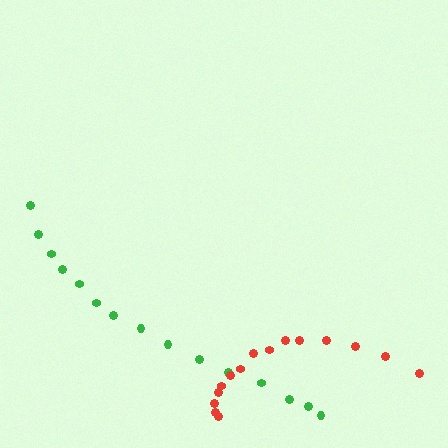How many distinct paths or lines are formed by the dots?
There are 2 distinct paths.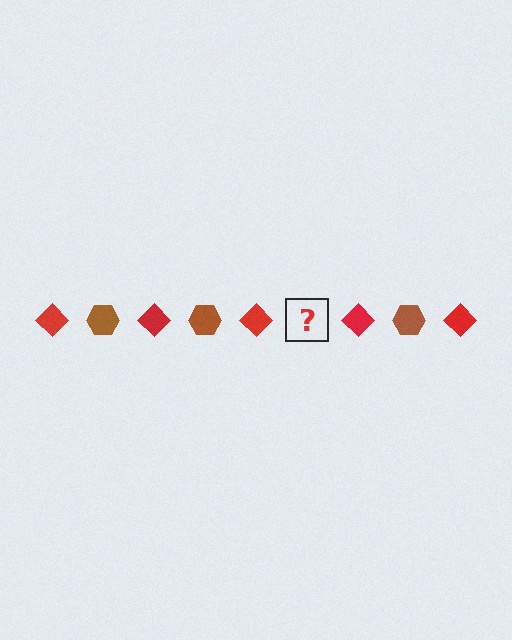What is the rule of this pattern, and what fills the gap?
The rule is that the pattern alternates between red diamond and brown hexagon. The gap should be filled with a brown hexagon.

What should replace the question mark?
The question mark should be replaced with a brown hexagon.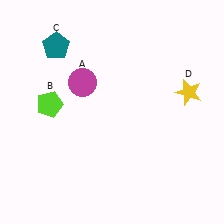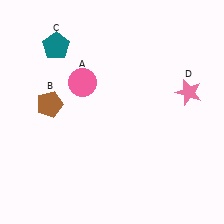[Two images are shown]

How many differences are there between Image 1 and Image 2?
There are 3 differences between the two images.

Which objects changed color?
A changed from magenta to pink. B changed from lime to brown. D changed from yellow to pink.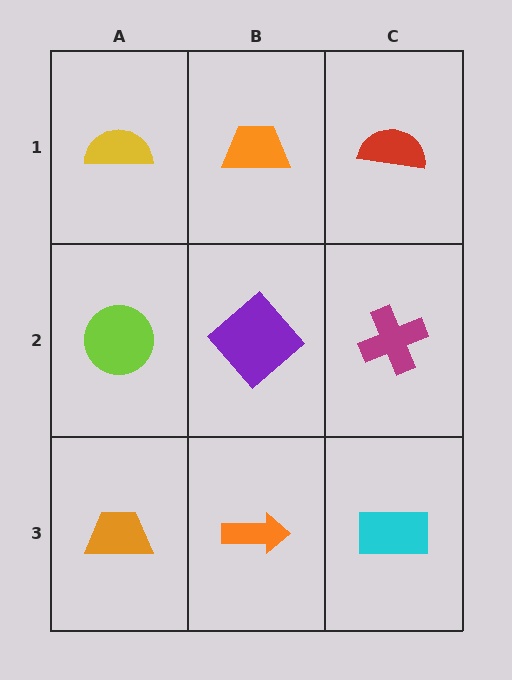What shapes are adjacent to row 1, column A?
A lime circle (row 2, column A), an orange trapezoid (row 1, column B).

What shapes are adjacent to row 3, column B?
A purple diamond (row 2, column B), an orange trapezoid (row 3, column A), a cyan rectangle (row 3, column C).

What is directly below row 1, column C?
A magenta cross.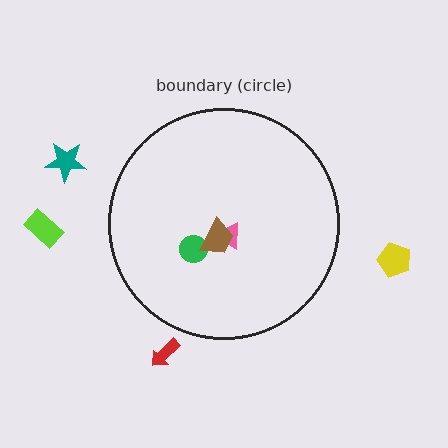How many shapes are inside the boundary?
3 inside, 4 outside.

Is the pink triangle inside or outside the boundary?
Inside.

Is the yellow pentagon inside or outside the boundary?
Outside.